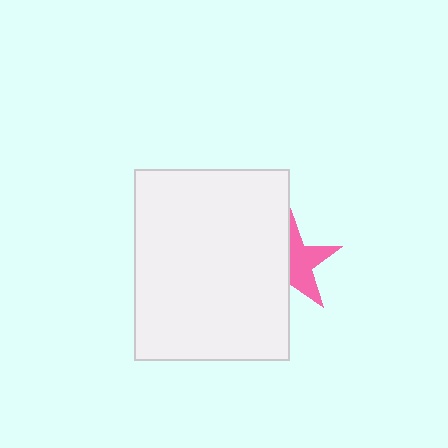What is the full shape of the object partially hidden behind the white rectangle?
The partially hidden object is a pink star.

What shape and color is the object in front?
The object in front is a white rectangle.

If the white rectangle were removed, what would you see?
You would see the complete pink star.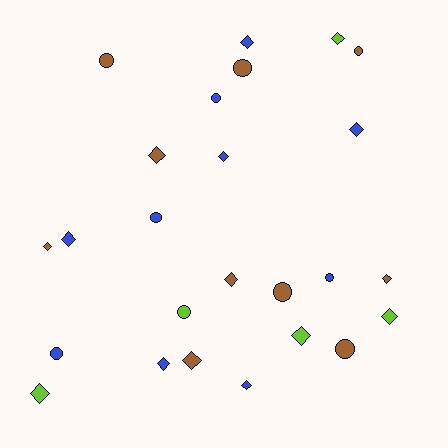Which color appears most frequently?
Blue, with 10 objects.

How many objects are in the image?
There are 25 objects.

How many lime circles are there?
There is 1 lime circle.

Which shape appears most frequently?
Diamond, with 15 objects.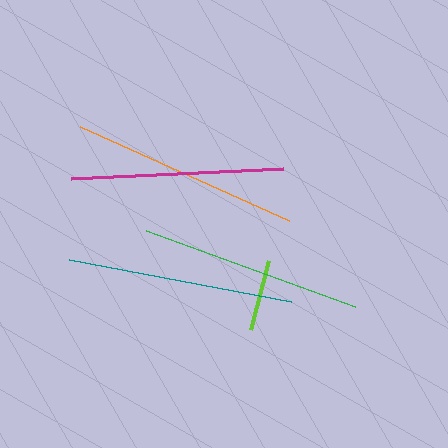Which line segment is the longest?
The orange line is the longest at approximately 229 pixels.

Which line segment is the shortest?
The lime line is the shortest at approximately 71 pixels.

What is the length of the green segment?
The green segment is approximately 222 pixels long.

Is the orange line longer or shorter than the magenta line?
The orange line is longer than the magenta line.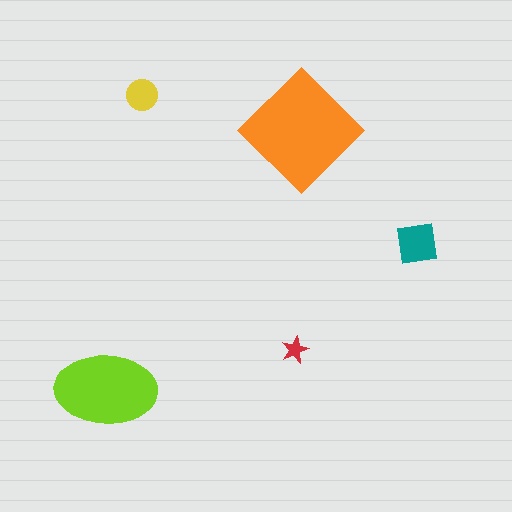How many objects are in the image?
There are 5 objects in the image.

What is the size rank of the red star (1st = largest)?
5th.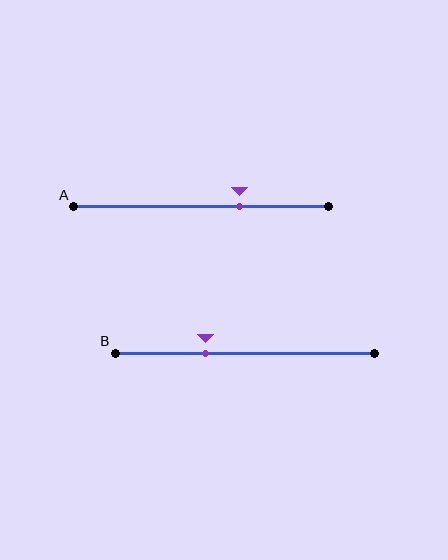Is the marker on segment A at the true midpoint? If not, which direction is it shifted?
No, the marker on segment A is shifted to the right by about 15% of the segment length.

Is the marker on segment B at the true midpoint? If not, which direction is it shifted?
No, the marker on segment B is shifted to the left by about 15% of the segment length.